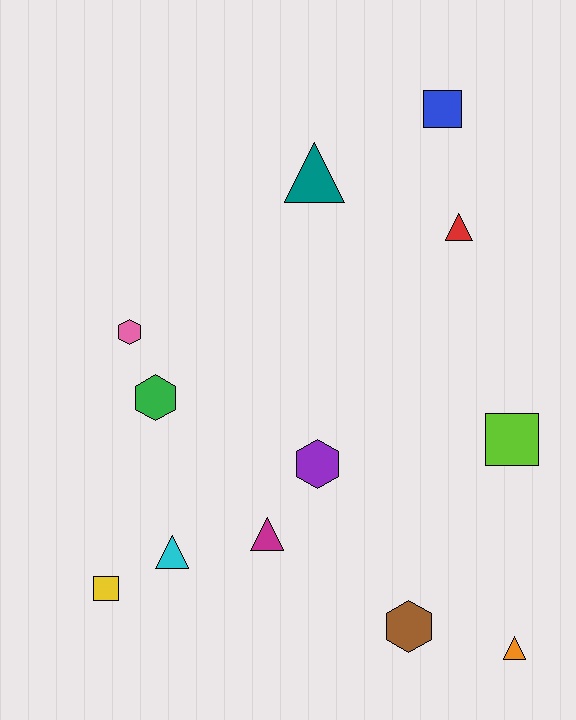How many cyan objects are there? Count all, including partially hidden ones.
There is 1 cyan object.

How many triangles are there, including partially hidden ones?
There are 5 triangles.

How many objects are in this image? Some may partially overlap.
There are 12 objects.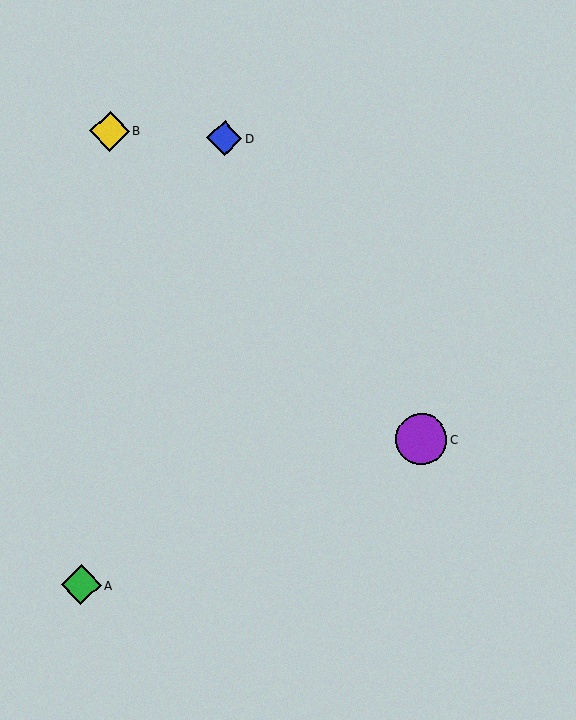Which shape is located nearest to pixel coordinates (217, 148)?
The blue diamond (labeled D) at (225, 138) is nearest to that location.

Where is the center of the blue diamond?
The center of the blue diamond is at (225, 138).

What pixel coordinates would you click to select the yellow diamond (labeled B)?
Click at (110, 131) to select the yellow diamond B.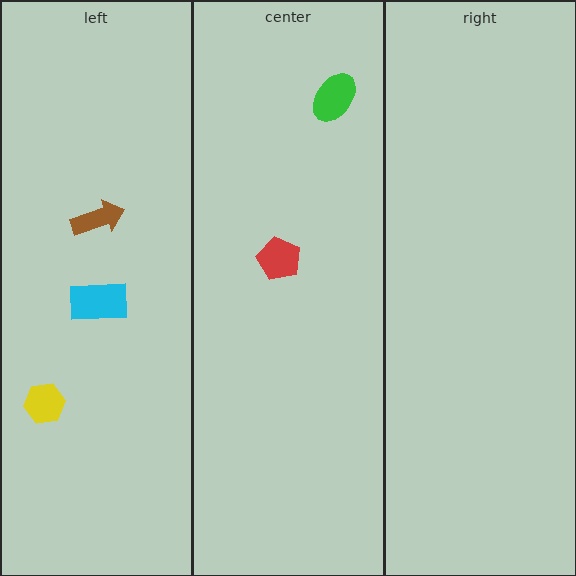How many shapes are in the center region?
2.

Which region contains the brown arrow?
The left region.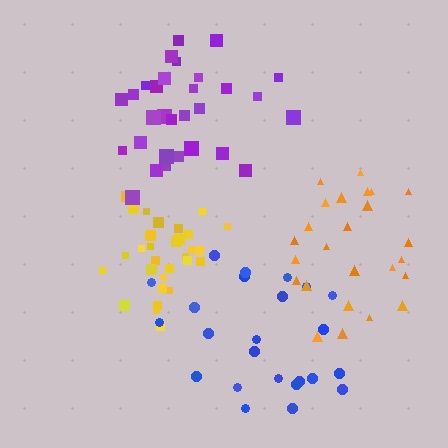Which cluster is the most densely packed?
Yellow.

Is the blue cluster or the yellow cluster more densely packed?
Yellow.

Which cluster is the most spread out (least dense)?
Orange.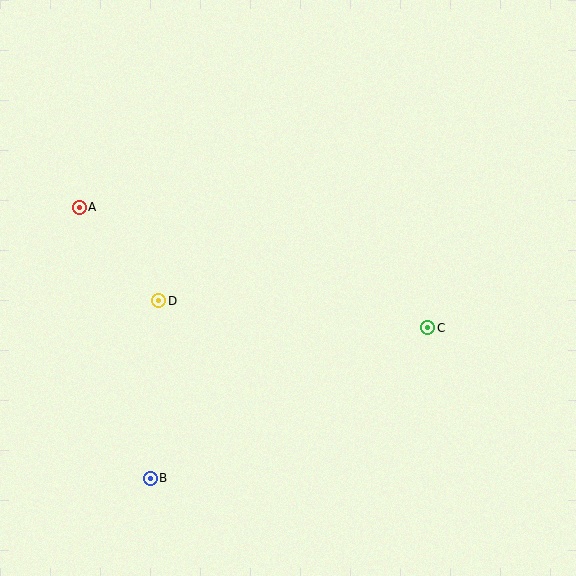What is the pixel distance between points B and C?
The distance between B and C is 316 pixels.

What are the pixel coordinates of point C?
Point C is at (428, 328).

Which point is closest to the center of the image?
Point D at (159, 301) is closest to the center.